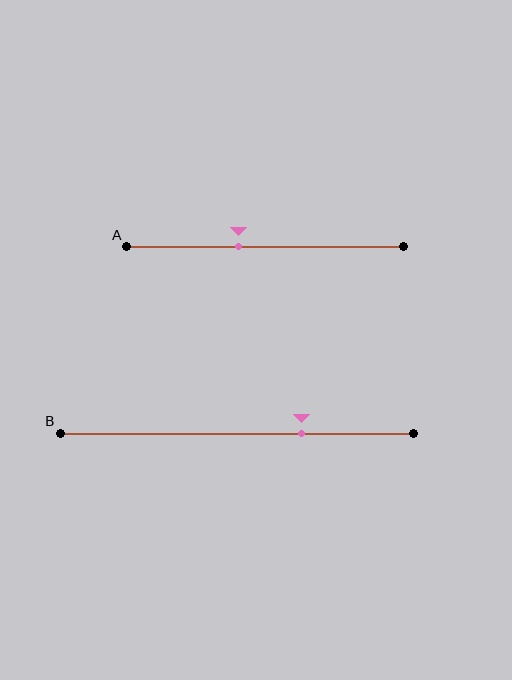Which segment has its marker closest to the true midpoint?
Segment A has its marker closest to the true midpoint.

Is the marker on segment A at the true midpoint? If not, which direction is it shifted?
No, the marker on segment A is shifted to the left by about 10% of the segment length.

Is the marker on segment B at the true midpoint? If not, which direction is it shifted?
No, the marker on segment B is shifted to the right by about 18% of the segment length.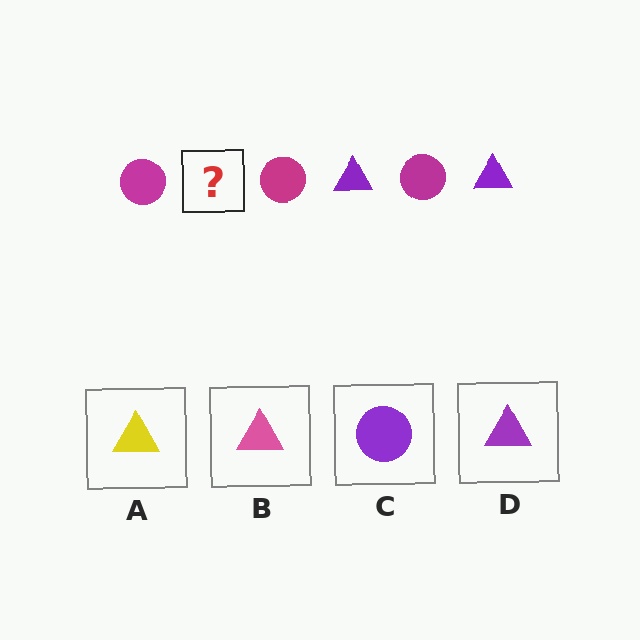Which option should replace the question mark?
Option D.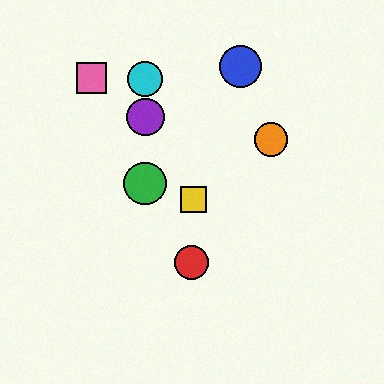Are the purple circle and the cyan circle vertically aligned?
Yes, both are at x≈145.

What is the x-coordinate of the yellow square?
The yellow square is at x≈194.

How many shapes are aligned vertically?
3 shapes (the green circle, the purple circle, the cyan circle) are aligned vertically.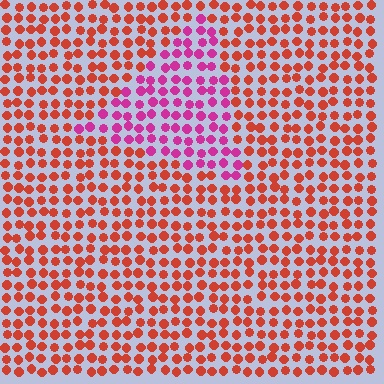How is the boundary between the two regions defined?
The boundary is defined purely by a slight shift in hue (about 47 degrees). Spacing, size, and orientation are identical on both sides.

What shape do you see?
I see a triangle.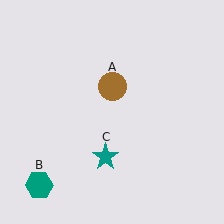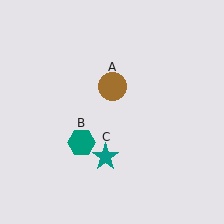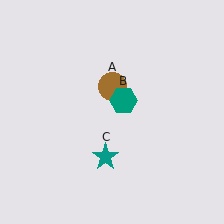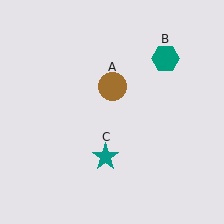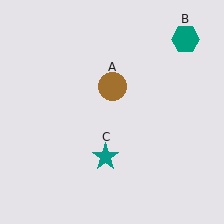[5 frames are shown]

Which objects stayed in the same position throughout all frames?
Brown circle (object A) and teal star (object C) remained stationary.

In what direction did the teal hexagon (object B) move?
The teal hexagon (object B) moved up and to the right.